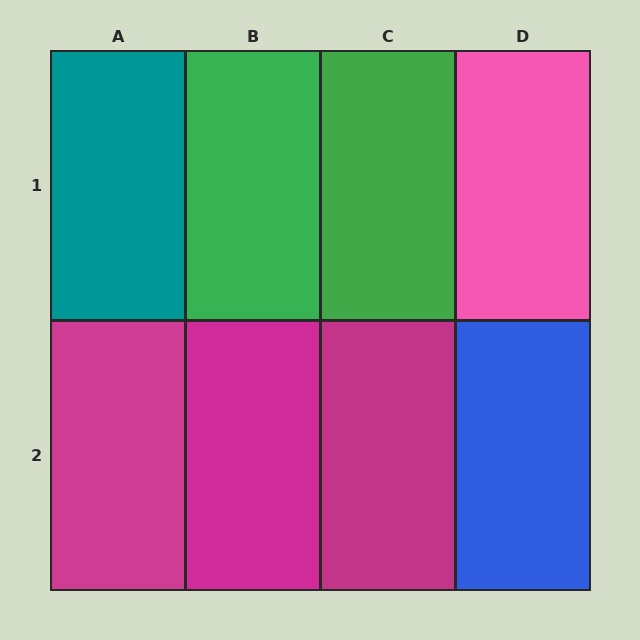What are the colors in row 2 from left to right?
Magenta, magenta, magenta, blue.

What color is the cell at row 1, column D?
Pink.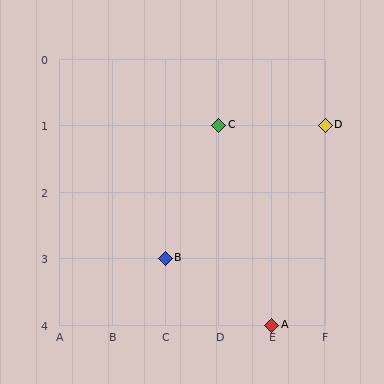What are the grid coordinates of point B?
Point B is at grid coordinates (C, 3).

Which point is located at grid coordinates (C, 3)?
Point B is at (C, 3).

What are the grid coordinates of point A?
Point A is at grid coordinates (E, 4).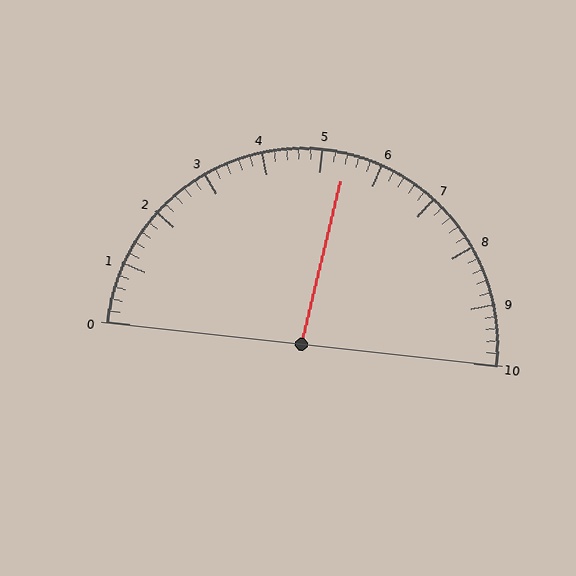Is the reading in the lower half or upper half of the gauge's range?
The reading is in the upper half of the range (0 to 10).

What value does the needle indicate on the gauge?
The needle indicates approximately 5.4.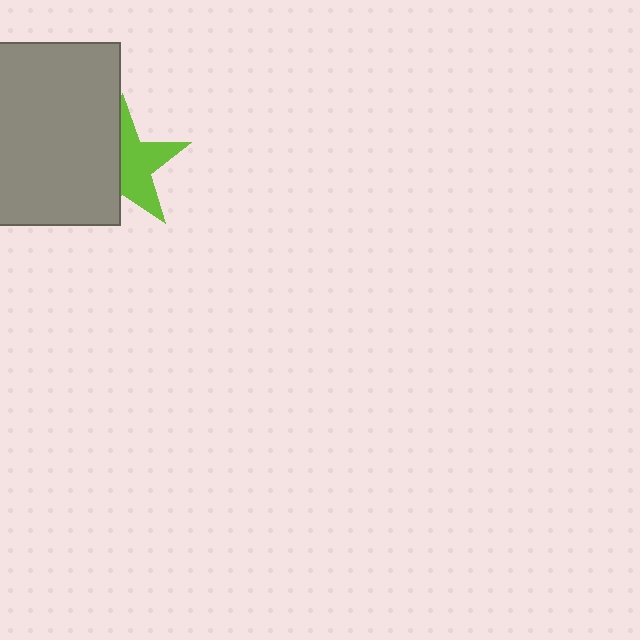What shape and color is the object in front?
The object in front is a gray rectangle.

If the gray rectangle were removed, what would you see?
You would see the complete lime star.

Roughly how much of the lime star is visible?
About half of it is visible (roughly 52%).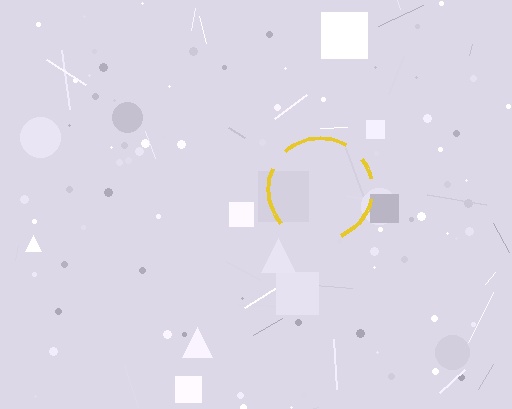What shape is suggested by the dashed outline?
The dashed outline suggests a circle.